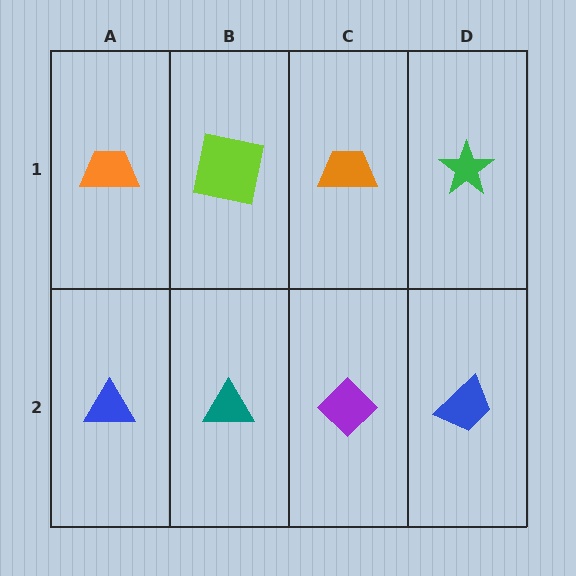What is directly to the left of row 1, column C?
A lime square.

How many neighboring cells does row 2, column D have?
2.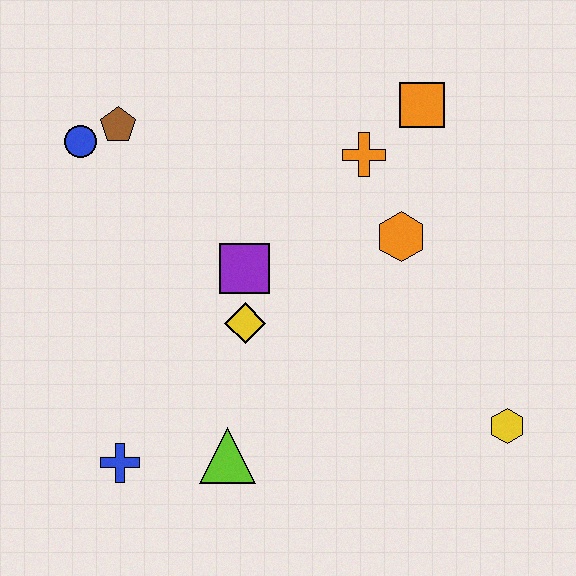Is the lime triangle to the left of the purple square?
Yes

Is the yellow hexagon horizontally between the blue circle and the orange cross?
No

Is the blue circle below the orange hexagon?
No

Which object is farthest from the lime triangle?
The orange square is farthest from the lime triangle.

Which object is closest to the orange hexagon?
The orange cross is closest to the orange hexagon.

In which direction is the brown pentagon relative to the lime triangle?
The brown pentagon is above the lime triangle.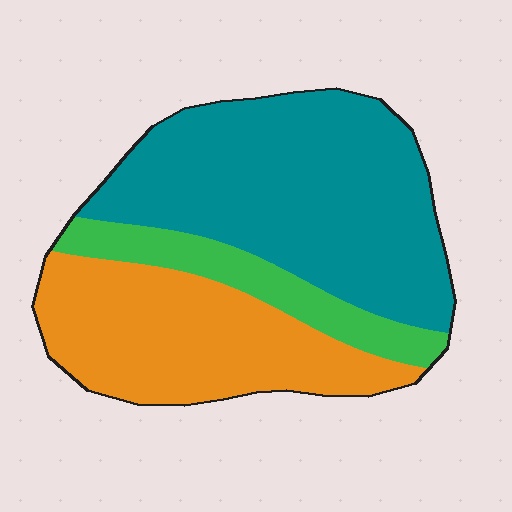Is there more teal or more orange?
Teal.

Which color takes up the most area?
Teal, at roughly 50%.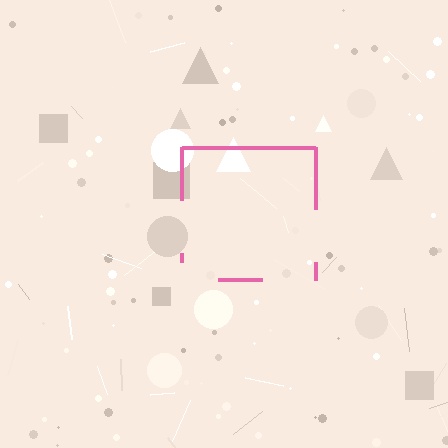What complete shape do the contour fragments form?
The contour fragments form a square.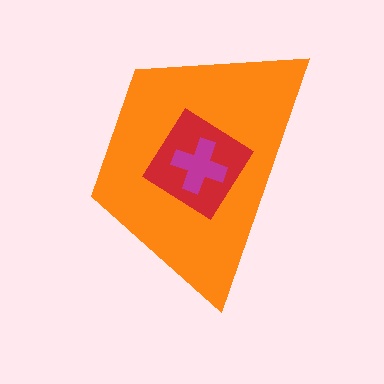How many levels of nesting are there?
3.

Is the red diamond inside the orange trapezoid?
Yes.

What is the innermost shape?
The magenta cross.